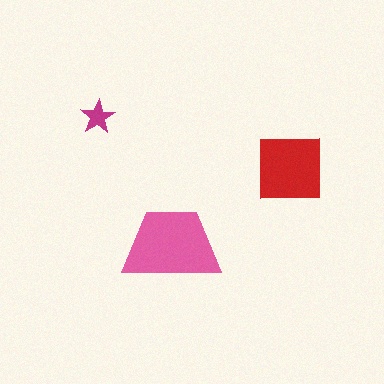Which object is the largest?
The pink trapezoid.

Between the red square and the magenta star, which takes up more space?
The red square.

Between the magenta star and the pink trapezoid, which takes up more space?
The pink trapezoid.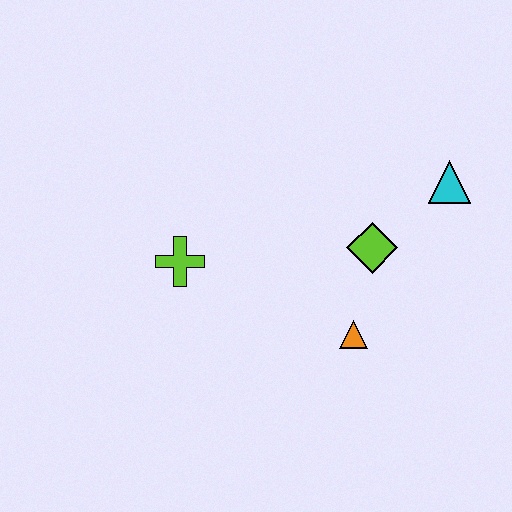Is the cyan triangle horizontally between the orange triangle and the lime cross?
No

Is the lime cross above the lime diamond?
No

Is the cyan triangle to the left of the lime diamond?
No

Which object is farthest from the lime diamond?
The lime cross is farthest from the lime diamond.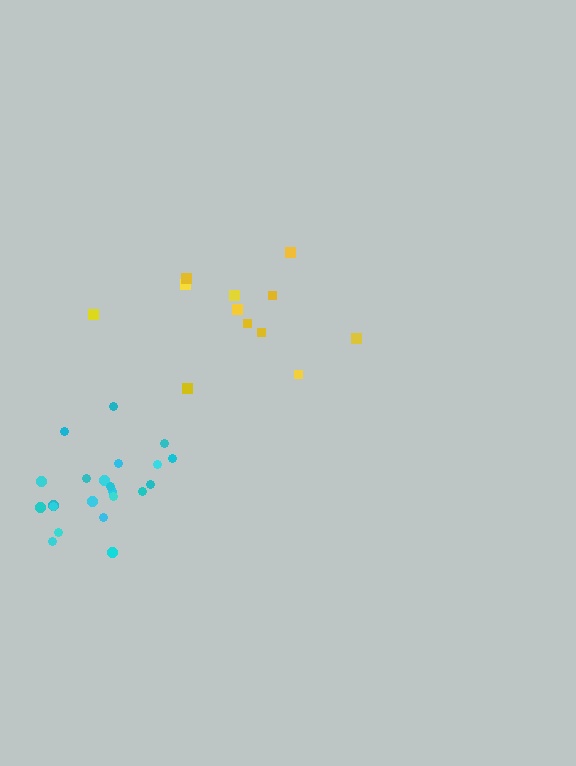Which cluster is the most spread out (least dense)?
Yellow.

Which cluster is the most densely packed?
Cyan.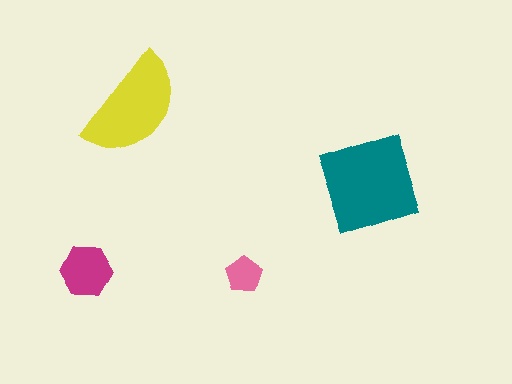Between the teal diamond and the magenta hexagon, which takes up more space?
The teal diamond.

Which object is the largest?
The teal diamond.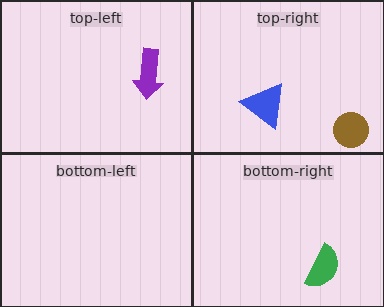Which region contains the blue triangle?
The top-right region.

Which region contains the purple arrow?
The top-left region.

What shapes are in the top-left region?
The purple arrow.